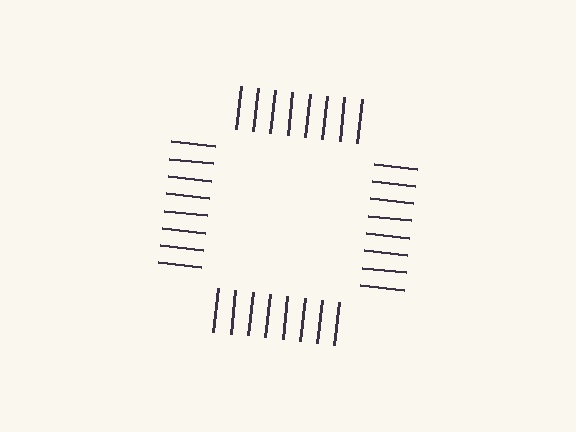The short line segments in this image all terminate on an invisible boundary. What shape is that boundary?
An illusory square — the line segments terminate on its edges but no continuous stroke is drawn.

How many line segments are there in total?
32 — 8 along each of the 4 edges.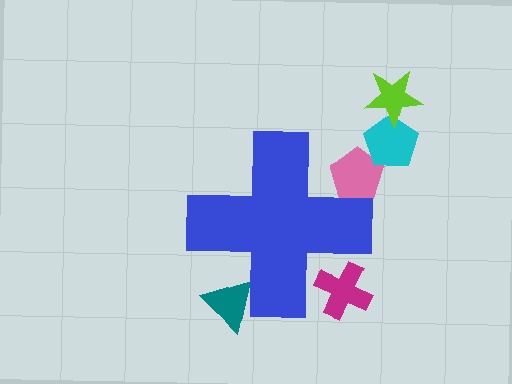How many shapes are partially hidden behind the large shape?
3 shapes are partially hidden.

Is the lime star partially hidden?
No, the lime star is fully visible.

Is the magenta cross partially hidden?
Yes, the magenta cross is partially hidden behind the blue cross.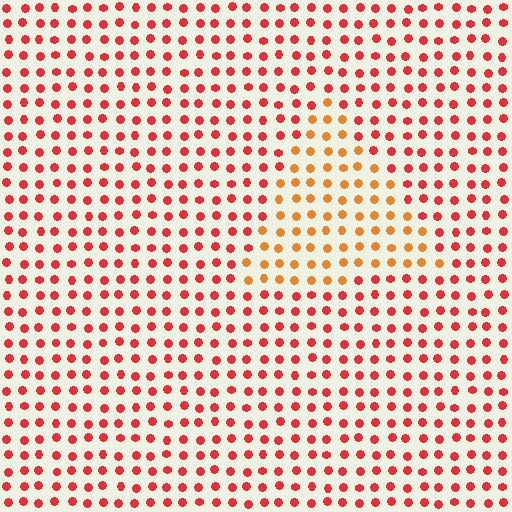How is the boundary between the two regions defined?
The boundary is defined purely by a slight shift in hue (about 31 degrees). Spacing, size, and orientation are identical on both sides.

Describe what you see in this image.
The image is filled with small red elements in a uniform arrangement. A triangle-shaped region is visible where the elements are tinted to a slightly different hue, forming a subtle color boundary.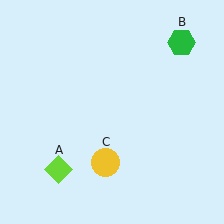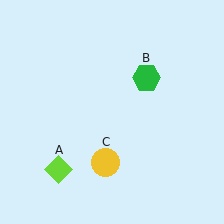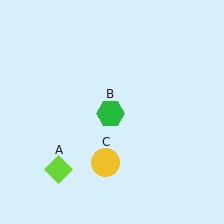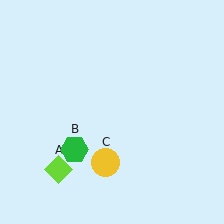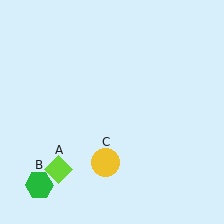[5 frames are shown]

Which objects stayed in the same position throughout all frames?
Lime diamond (object A) and yellow circle (object C) remained stationary.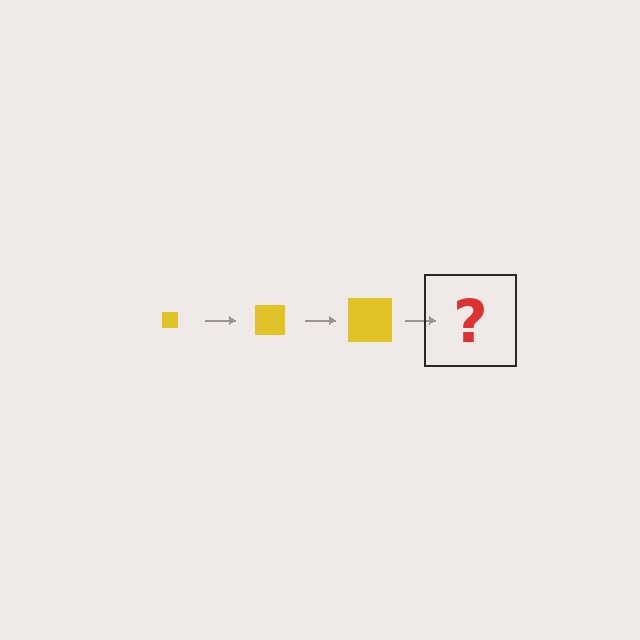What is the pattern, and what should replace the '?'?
The pattern is that the square gets progressively larger each step. The '?' should be a yellow square, larger than the previous one.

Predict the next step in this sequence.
The next step is a yellow square, larger than the previous one.